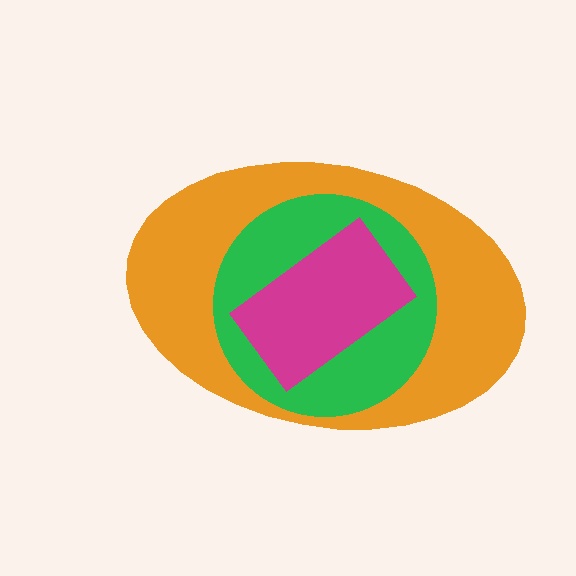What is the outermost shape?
The orange ellipse.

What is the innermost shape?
The magenta rectangle.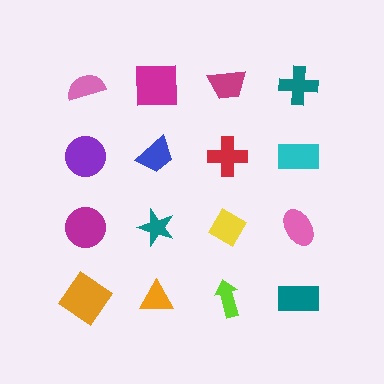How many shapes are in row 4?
4 shapes.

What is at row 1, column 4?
A teal cross.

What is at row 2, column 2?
A blue trapezoid.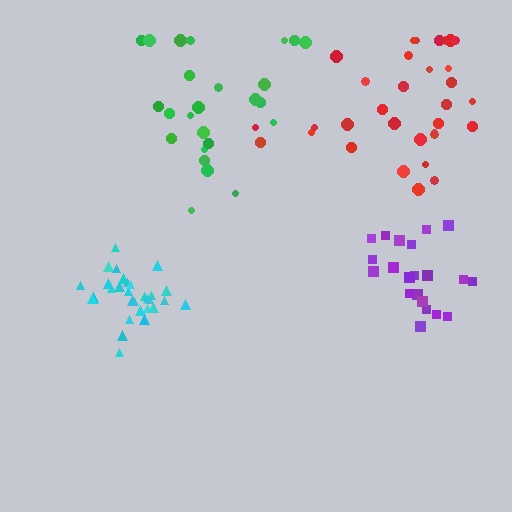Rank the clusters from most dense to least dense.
cyan, purple, red, green.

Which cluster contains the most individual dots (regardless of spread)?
Red (34).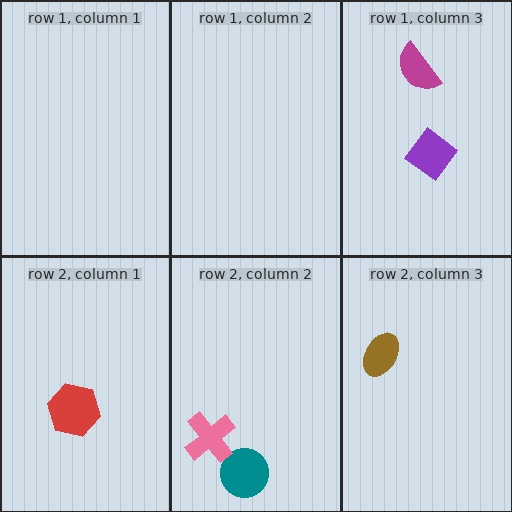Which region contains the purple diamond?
The row 1, column 3 region.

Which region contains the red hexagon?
The row 2, column 1 region.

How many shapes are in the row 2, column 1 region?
1.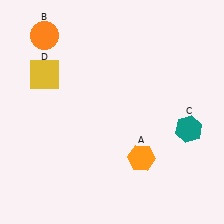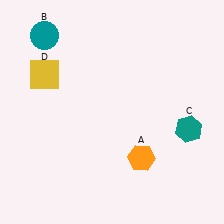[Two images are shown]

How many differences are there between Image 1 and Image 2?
There is 1 difference between the two images.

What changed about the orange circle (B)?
In Image 1, B is orange. In Image 2, it changed to teal.